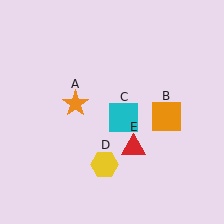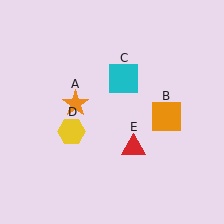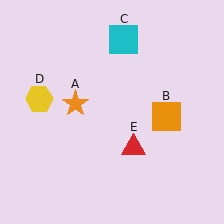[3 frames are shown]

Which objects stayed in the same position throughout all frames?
Orange star (object A) and orange square (object B) and red triangle (object E) remained stationary.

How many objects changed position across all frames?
2 objects changed position: cyan square (object C), yellow hexagon (object D).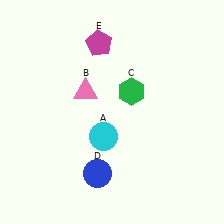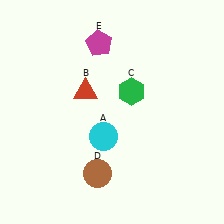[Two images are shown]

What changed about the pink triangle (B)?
In Image 1, B is pink. In Image 2, it changed to red.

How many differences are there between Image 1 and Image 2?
There are 2 differences between the two images.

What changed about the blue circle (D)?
In Image 1, D is blue. In Image 2, it changed to brown.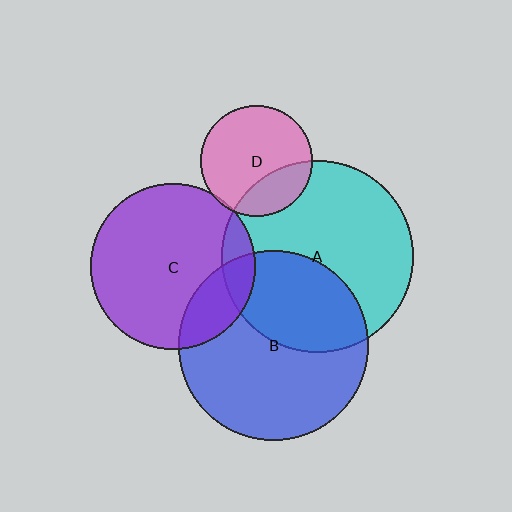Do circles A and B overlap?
Yes.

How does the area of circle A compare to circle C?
Approximately 1.3 times.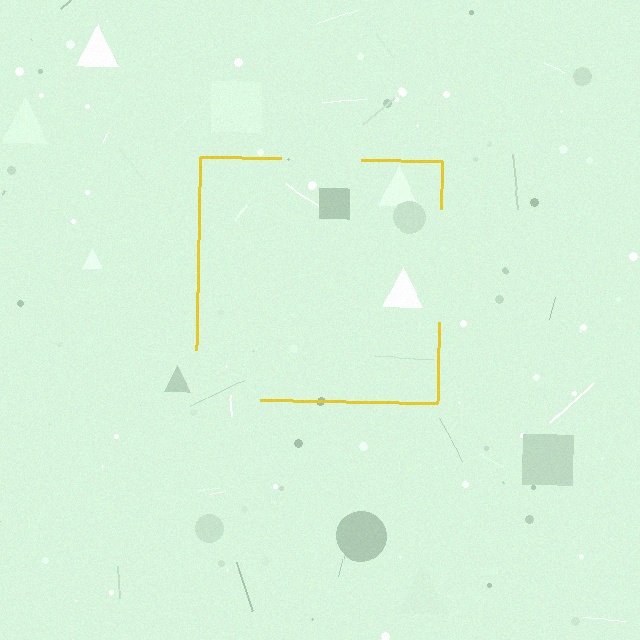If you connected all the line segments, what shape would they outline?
They would outline a square.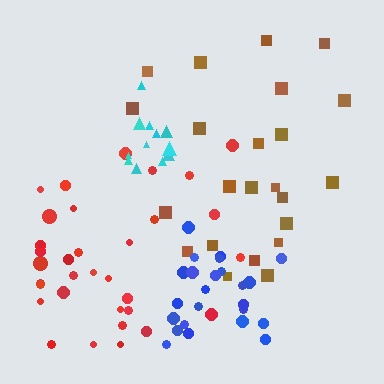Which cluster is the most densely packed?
Blue.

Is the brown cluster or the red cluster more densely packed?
Red.